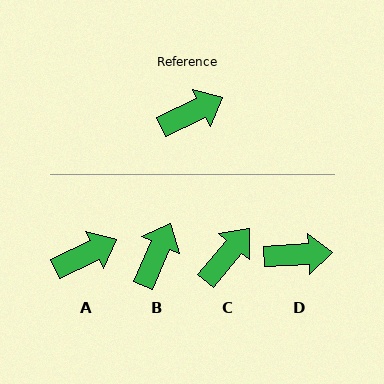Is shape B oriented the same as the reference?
No, it is off by about 41 degrees.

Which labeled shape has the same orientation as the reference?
A.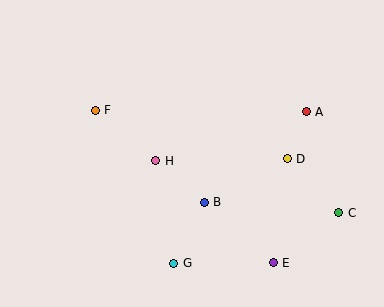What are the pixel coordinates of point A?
Point A is at (306, 112).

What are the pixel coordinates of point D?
Point D is at (287, 159).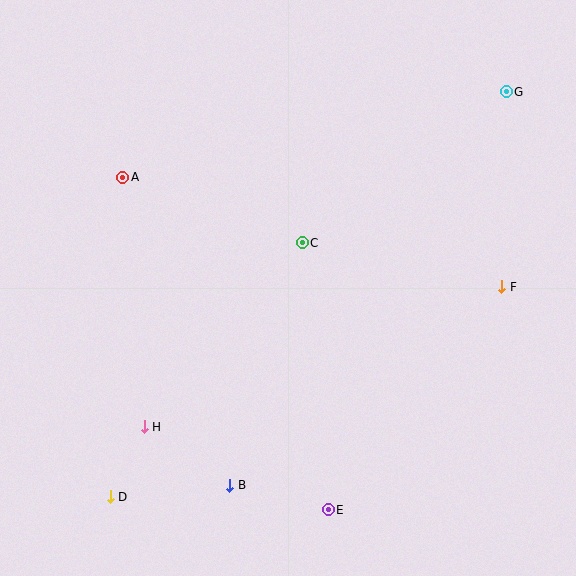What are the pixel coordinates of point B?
Point B is at (230, 485).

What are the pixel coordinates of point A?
Point A is at (123, 177).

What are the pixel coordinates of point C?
Point C is at (302, 243).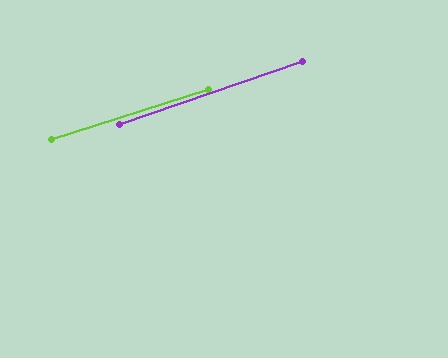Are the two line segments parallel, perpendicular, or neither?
Parallel — their directions differ by only 1.0°.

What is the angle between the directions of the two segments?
Approximately 1 degree.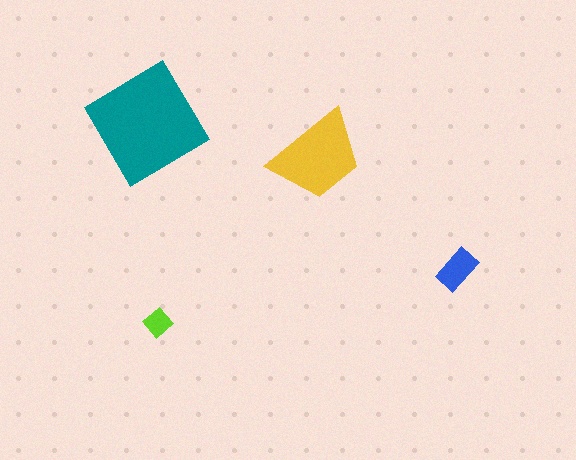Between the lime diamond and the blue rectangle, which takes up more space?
The blue rectangle.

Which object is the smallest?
The lime diamond.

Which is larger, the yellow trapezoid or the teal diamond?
The teal diamond.